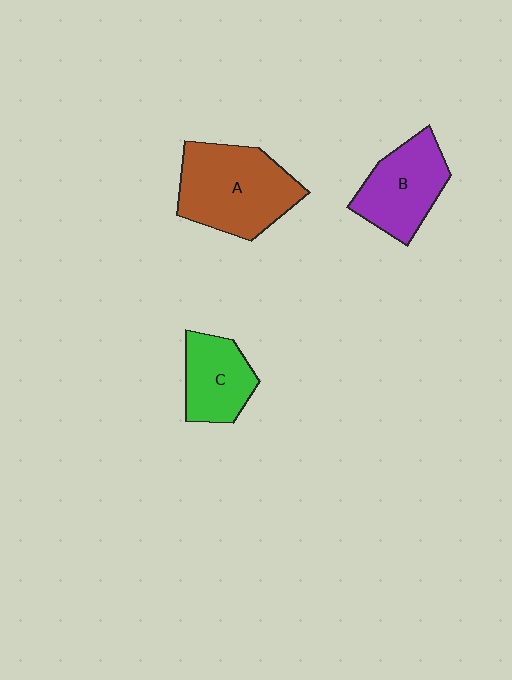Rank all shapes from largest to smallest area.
From largest to smallest: A (brown), B (purple), C (green).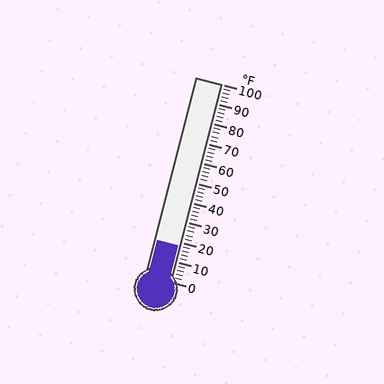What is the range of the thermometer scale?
The thermometer scale ranges from 0°F to 100°F.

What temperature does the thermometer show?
The thermometer shows approximately 18°F.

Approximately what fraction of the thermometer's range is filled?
The thermometer is filled to approximately 20% of its range.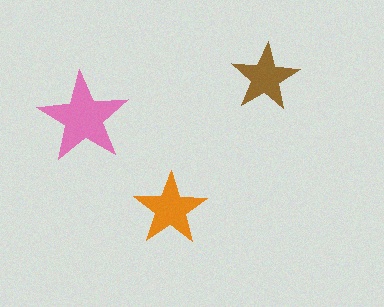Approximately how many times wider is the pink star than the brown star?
About 1.5 times wider.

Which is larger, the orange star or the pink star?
The pink one.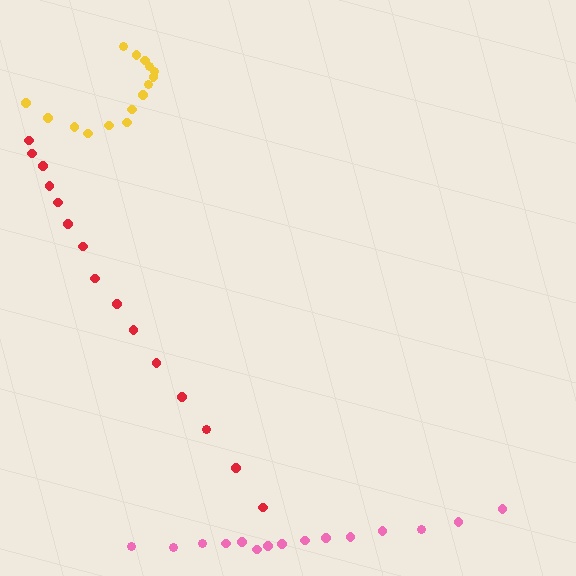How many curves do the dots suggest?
There are 3 distinct paths.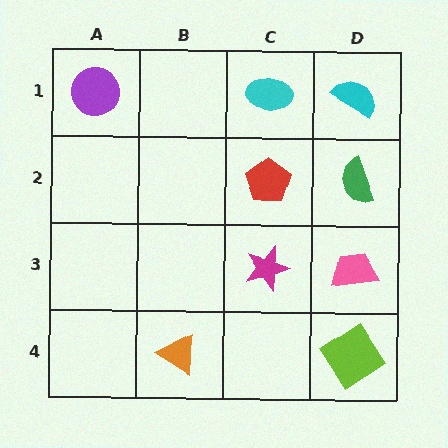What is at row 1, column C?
A cyan ellipse.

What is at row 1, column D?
A cyan semicircle.